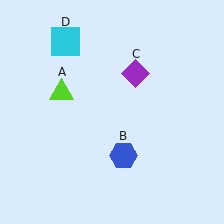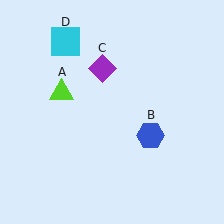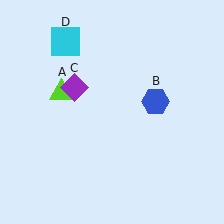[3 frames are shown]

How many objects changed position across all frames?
2 objects changed position: blue hexagon (object B), purple diamond (object C).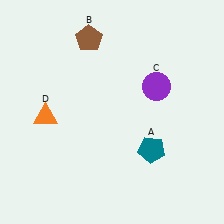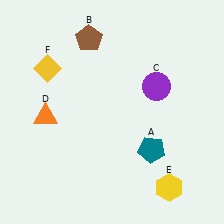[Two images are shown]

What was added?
A yellow hexagon (E), a yellow diamond (F) were added in Image 2.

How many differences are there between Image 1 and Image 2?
There are 2 differences between the two images.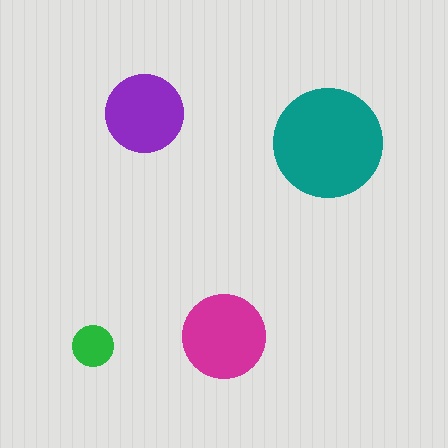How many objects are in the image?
There are 4 objects in the image.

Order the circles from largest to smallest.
the teal one, the magenta one, the purple one, the green one.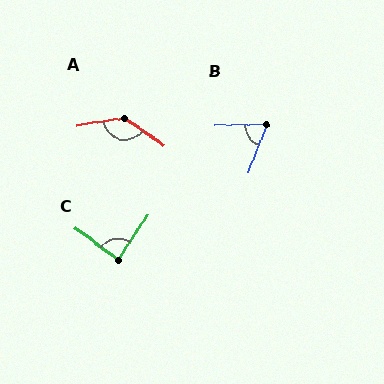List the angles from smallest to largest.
B (68°), C (86°), A (136°).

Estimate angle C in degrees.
Approximately 86 degrees.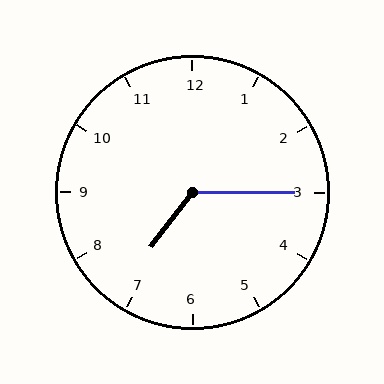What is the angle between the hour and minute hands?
Approximately 128 degrees.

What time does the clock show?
7:15.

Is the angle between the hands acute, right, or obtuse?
It is obtuse.